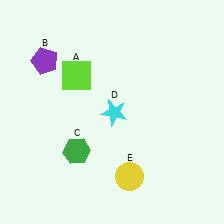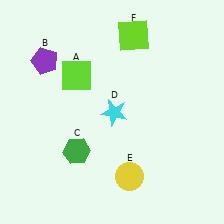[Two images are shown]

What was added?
A lime square (F) was added in Image 2.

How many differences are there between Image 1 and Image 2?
There is 1 difference between the two images.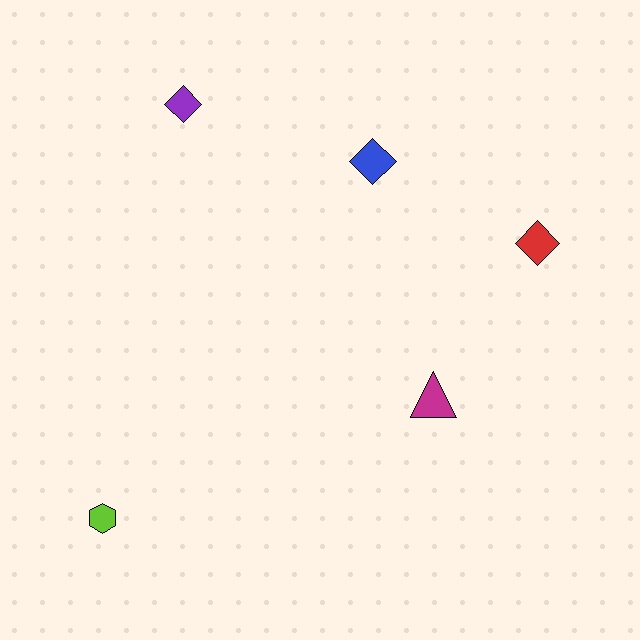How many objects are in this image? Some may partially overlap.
There are 5 objects.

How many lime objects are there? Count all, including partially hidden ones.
There is 1 lime object.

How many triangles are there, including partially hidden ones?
There is 1 triangle.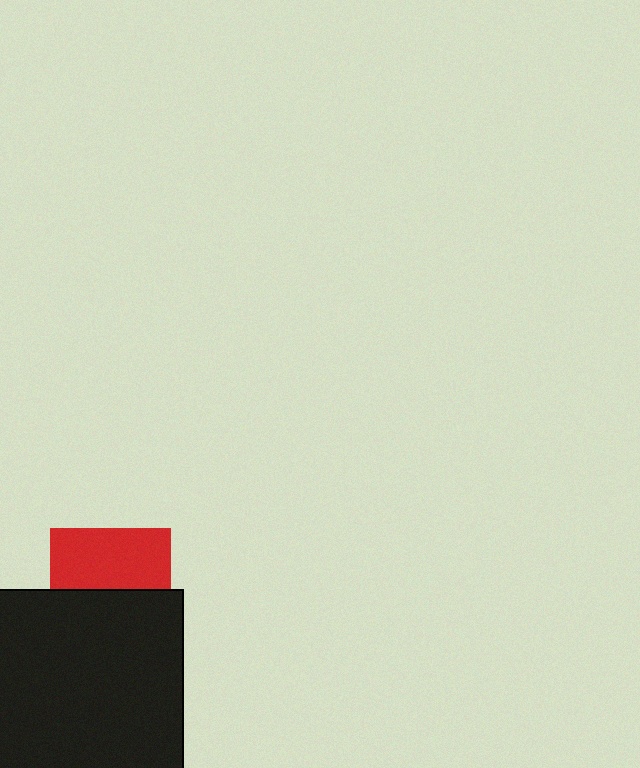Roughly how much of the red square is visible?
About half of it is visible (roughly 51%).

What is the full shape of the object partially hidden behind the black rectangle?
The partially hidden object is a red square.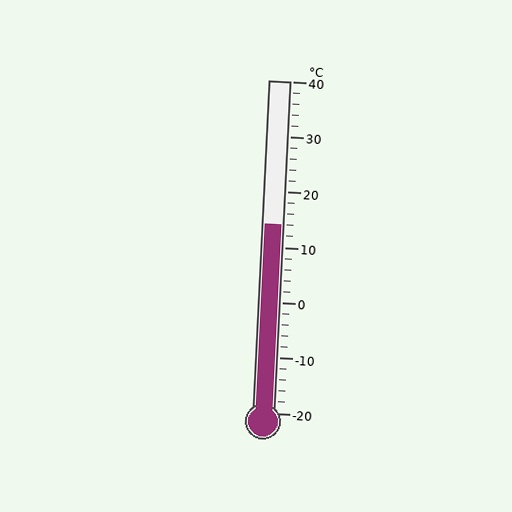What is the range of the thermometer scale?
The thermometer scale ranges from -20°C to 40°C.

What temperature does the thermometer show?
The thermometer shows approximately 14°C.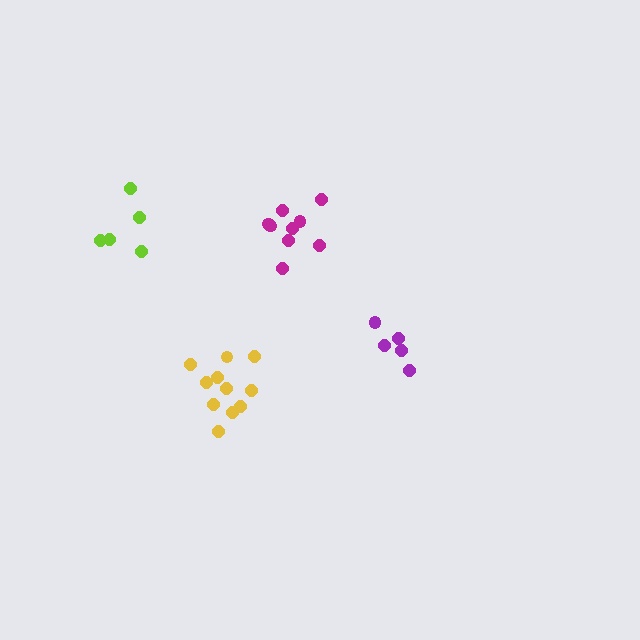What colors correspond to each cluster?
The clusters are colored: magenta, yellow, lime, purple.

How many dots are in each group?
Group 1: 9 dots, Group 2: 11 dots, Group 3: 5 dots, Group 4: 5 dots (30 total).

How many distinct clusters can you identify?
There are 4 distinct clusters.